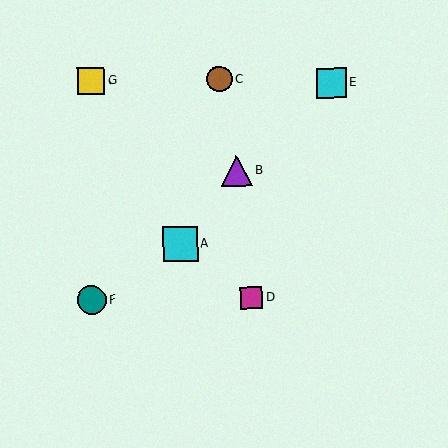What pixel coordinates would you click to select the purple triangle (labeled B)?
Click at (237, 171) to select the purple triangle B.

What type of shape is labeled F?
Shape F is a teal circle.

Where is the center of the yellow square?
The center of the yellow square is at (91, 81).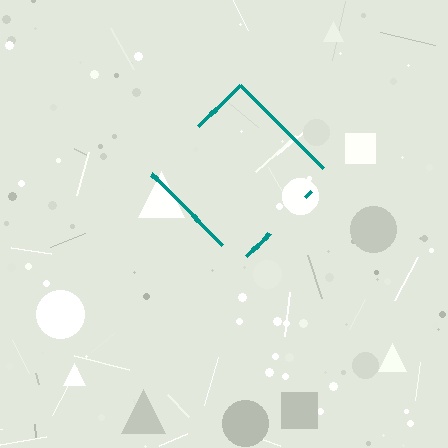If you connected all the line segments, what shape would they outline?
They would outline a diamond.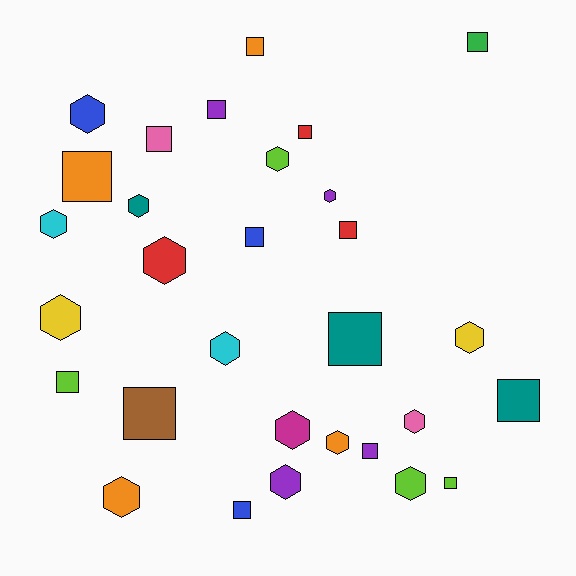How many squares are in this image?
There are 15 squares.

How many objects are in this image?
There are 30 objects.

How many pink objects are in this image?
There are 2 pink objects.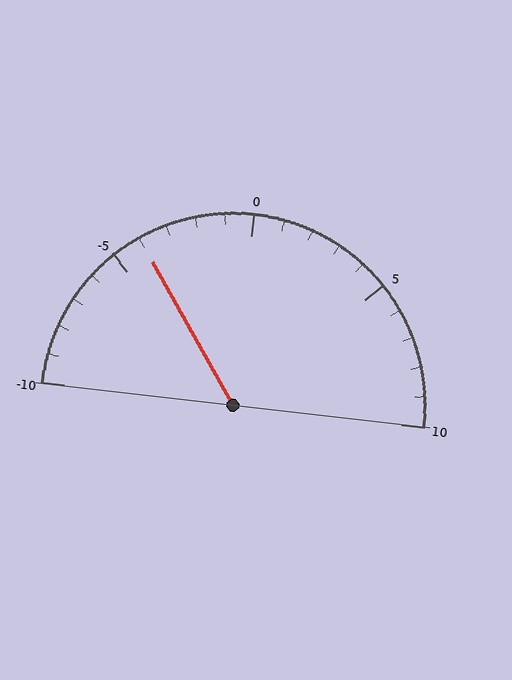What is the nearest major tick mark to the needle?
The nearest major tick mark is -5.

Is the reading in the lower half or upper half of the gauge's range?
The reading is in the lower half of the range (-10 to 10).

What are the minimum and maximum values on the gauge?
The gauge ranges from -10 to 10.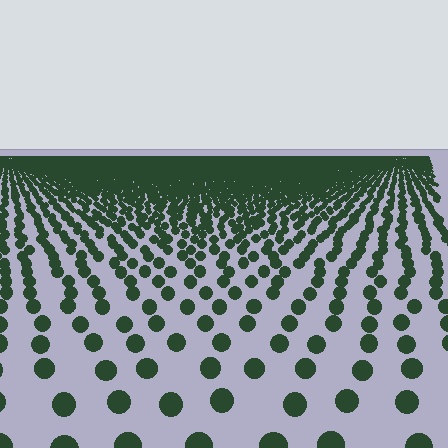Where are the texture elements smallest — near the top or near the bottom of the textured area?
Near the top.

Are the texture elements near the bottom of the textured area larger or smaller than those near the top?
Larger. Near the bottom, elements are closer to the viewer and appear at a bigger on-screen size.